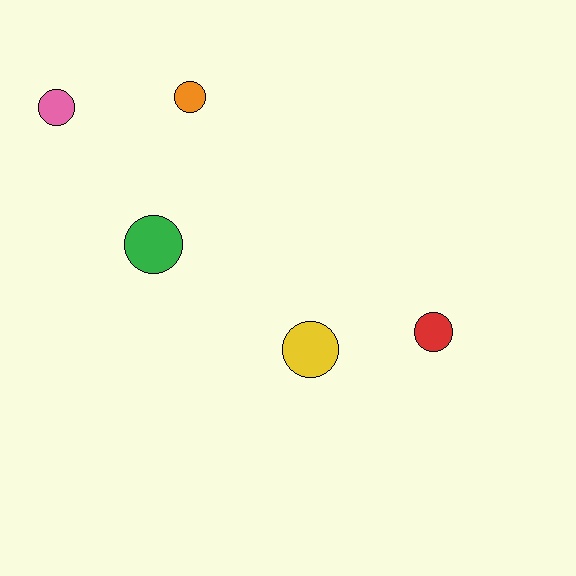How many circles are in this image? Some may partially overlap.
There are 5 circles.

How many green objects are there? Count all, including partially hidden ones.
There is 1 green object.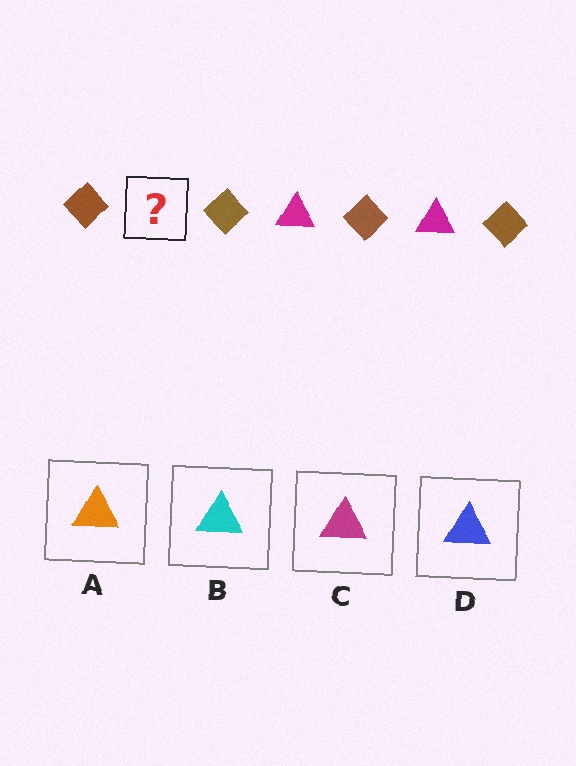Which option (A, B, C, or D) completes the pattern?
C.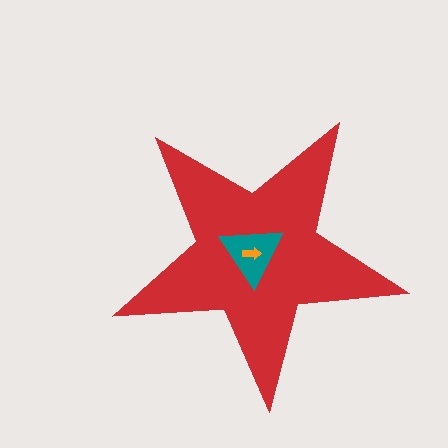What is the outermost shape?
The red star.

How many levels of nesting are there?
3.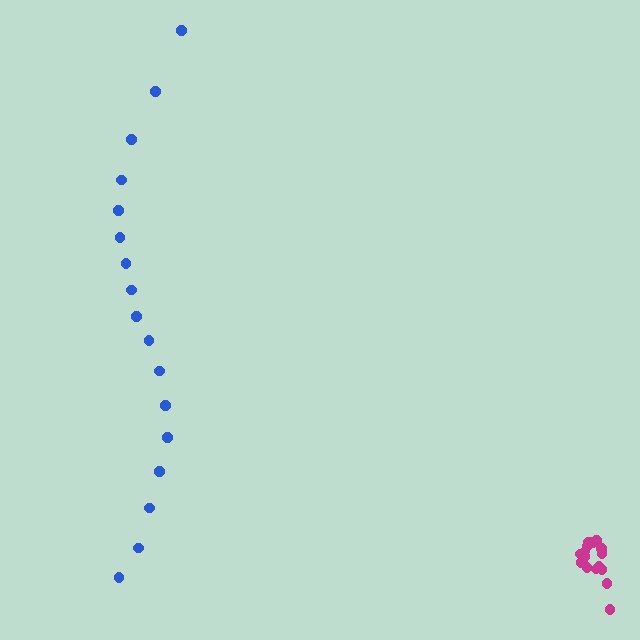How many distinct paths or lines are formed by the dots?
There are 2 distinct paths.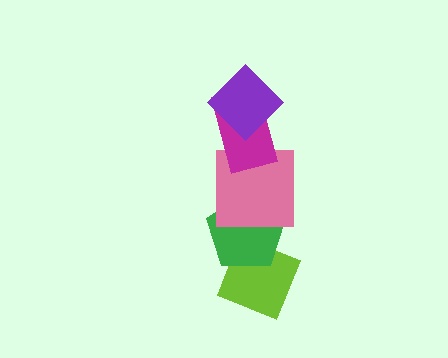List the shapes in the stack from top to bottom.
From top to bottom: the purple diamond, the magenta rectangle, the pink square, the green pentagon, the lime diamond.